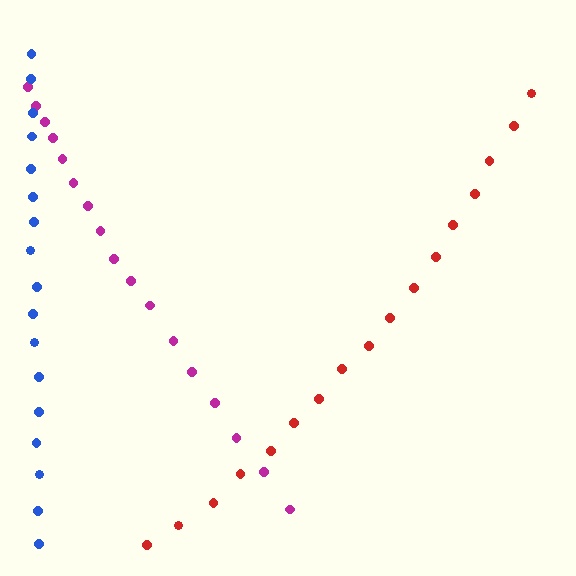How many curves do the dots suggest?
There are 3 distinct paths.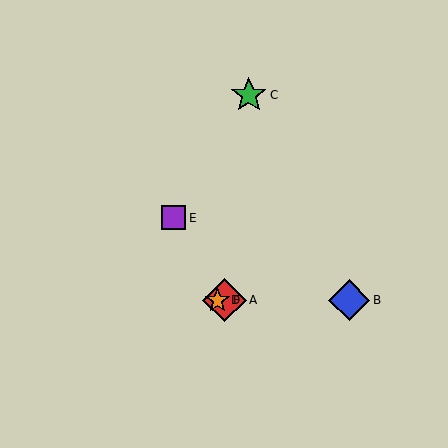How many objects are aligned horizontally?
4 objects (A, B, D, F) are aligned horizontally.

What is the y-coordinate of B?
Object B is at y≈300.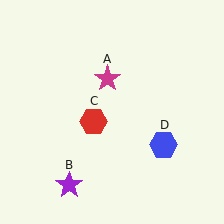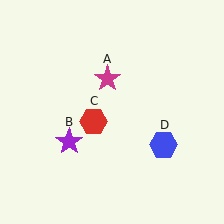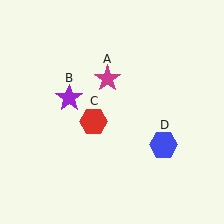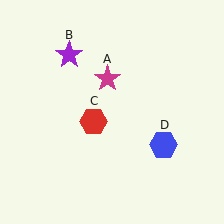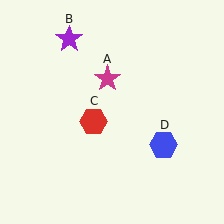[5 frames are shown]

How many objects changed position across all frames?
1 object changed position: purple star (object B).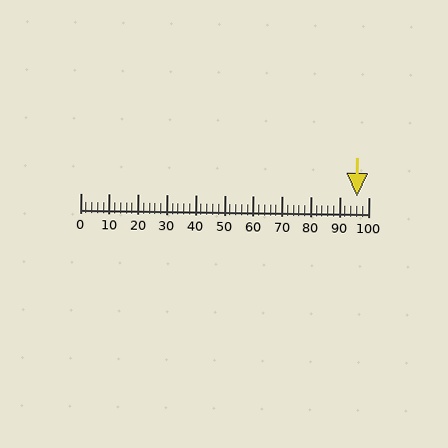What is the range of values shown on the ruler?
The ruler shows values from 0 to 100.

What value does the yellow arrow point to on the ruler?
The yellow arrow points to approximately 96.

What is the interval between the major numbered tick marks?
The major tick marks are spaced 10 units apart.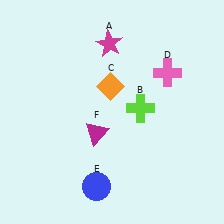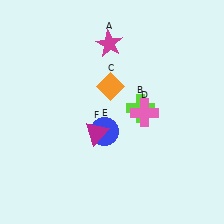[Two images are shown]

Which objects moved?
The objects that moved are: the pink cross (D), the blue circle (E).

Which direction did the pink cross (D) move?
The pink cross (D) moved down.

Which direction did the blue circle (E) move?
The blue circle (E) moved up.